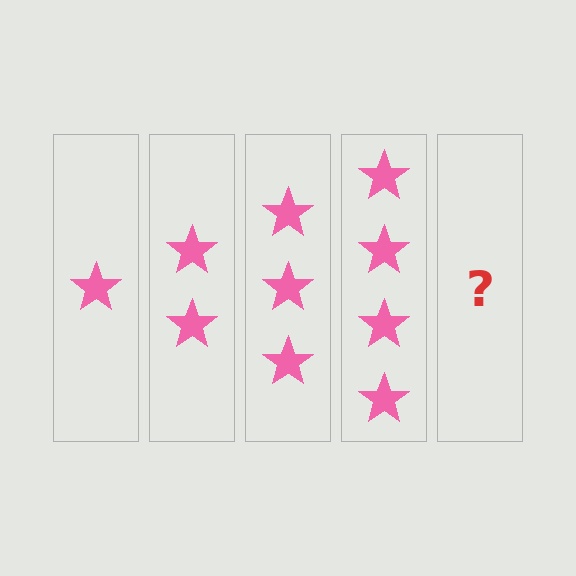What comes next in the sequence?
The next element should be 5 stars.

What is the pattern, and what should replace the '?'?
The pattern is that each step adds one more star. The '?' should be 5 stars.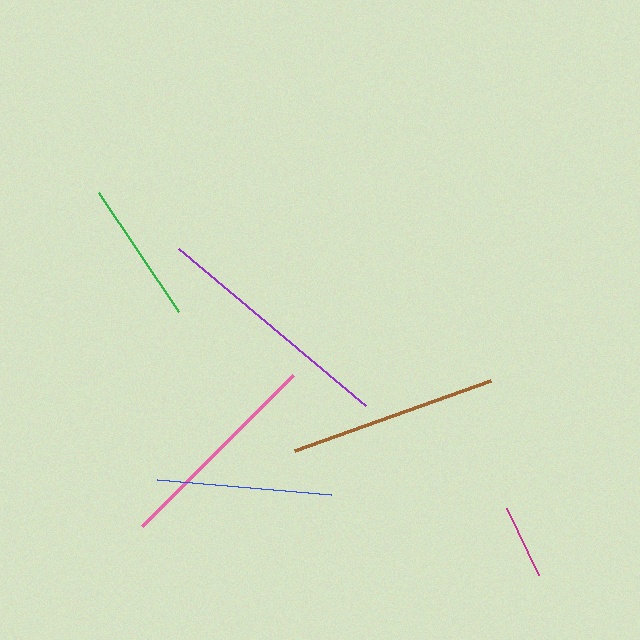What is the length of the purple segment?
The purple segment is approximately 244 pixels long.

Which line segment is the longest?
The purple line is the longest at approximately 244 pixels.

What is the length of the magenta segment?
The magenta segment is approximately 74 pixels long.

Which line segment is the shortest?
The magenta line is the shortest at approximately 74 pixels.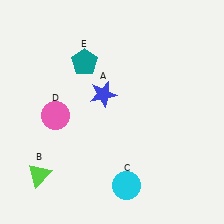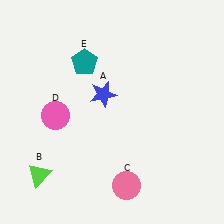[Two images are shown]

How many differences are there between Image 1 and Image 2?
There is 1 difference between the two images.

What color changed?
The circle (C) changed from cyan in Image 1 to pink in Image 2.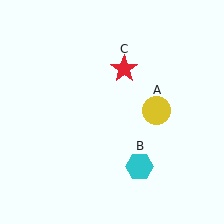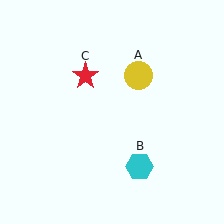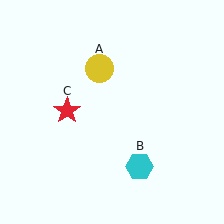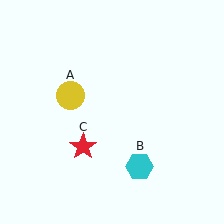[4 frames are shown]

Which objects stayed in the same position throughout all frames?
Cyan hexagon (object B) remained stationary.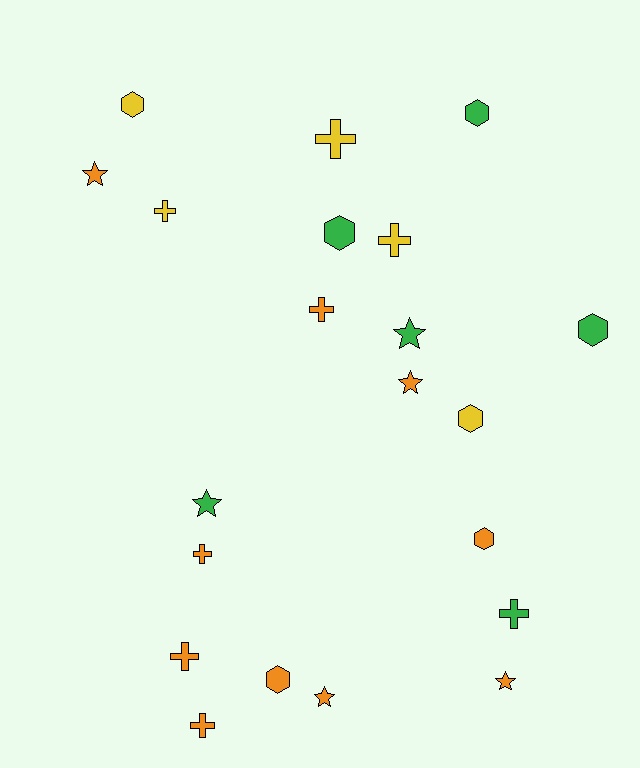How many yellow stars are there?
There are no yellow stars.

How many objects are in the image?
There are 21 objects.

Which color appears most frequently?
Orange, with 10 objects.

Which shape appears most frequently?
Cross, with 8 objects.